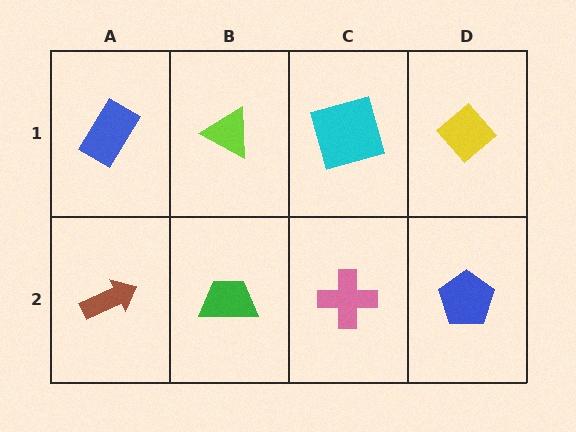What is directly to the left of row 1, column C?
A lime triangle.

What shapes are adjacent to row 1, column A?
A brown arrow (row 2, column A), a lime triangle (row 1, column B).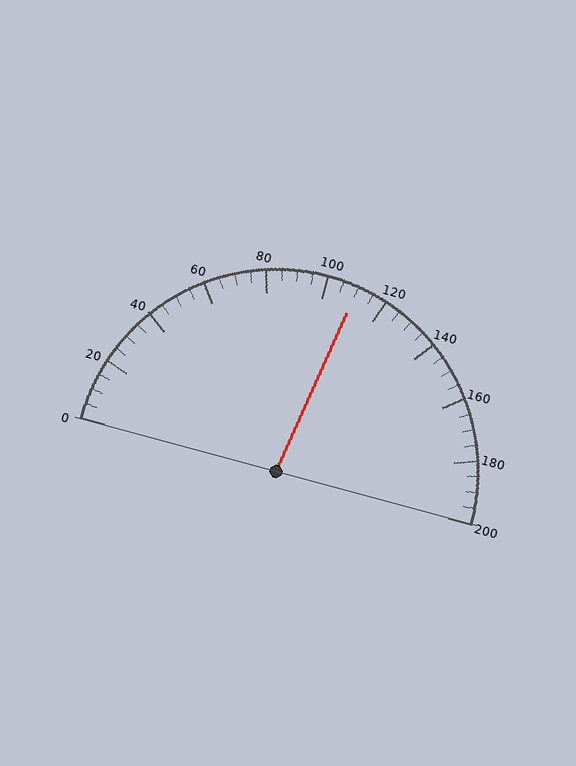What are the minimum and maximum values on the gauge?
The gauge ranges from 0 to 200.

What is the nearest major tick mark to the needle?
The nearest major tick mark is 120.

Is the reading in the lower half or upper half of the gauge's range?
The reading is in the upper half of the range (0 to 200).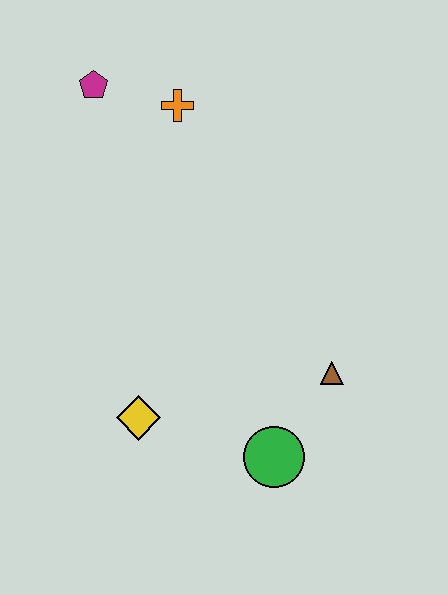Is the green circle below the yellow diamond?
Yes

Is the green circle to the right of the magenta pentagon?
Yes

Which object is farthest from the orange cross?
The green circle is farthest from the orange cross.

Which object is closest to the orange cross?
The magenta pentagon is closest to the orange cross.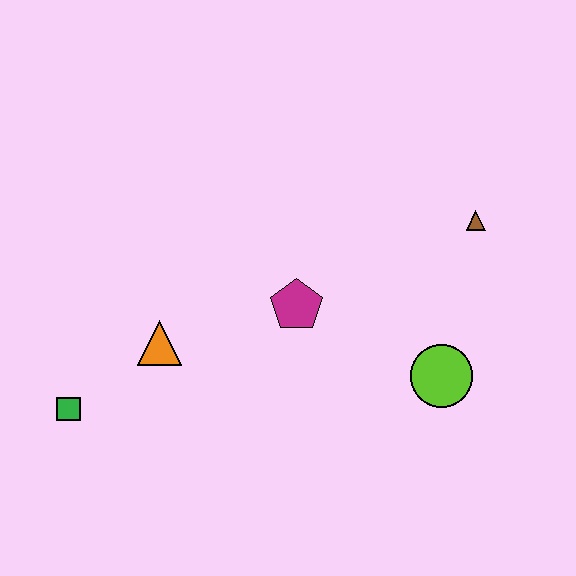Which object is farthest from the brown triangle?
The green square is farthest from the brown triangle.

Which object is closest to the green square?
The orange triangle is closest to the green square.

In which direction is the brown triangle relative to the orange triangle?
The brown triangle is to the right of the orange triangle.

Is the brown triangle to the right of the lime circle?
Yes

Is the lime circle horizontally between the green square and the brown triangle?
Yes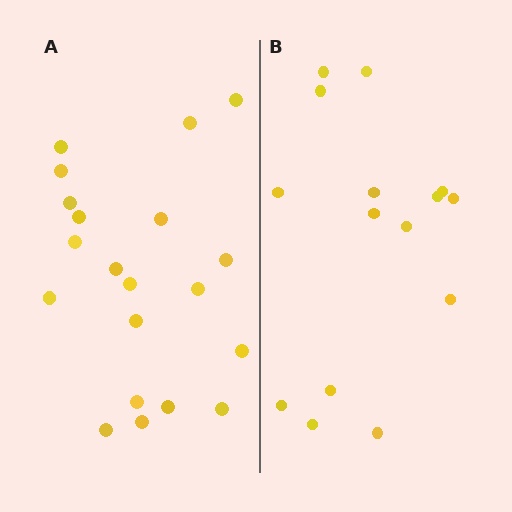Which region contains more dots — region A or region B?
Region A (the left region) has more dots.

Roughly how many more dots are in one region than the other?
Region A has about 5 more dots than region B.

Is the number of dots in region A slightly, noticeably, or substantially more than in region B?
Region A has noticeably more, but not dramatically so. The ratio is roughly 1.3 to 1.